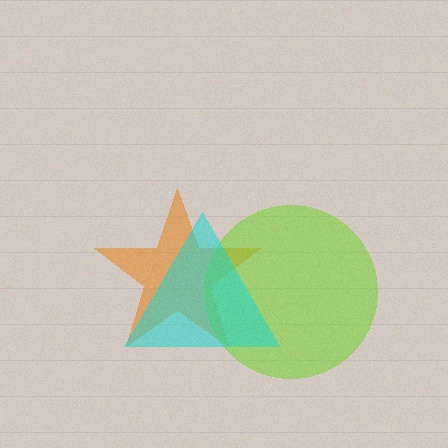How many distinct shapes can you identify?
There are 3 distinct shapes: an orange star, a lime circle, a cyan triangle.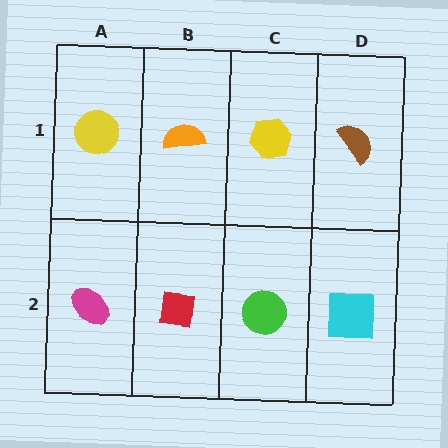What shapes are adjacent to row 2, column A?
A yellow circle (row 1, column A), a red square (row 2, column B).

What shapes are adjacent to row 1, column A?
A magenta ellipse (row 2, column A), an orange semicircle (row 1, column B).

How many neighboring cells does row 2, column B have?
3.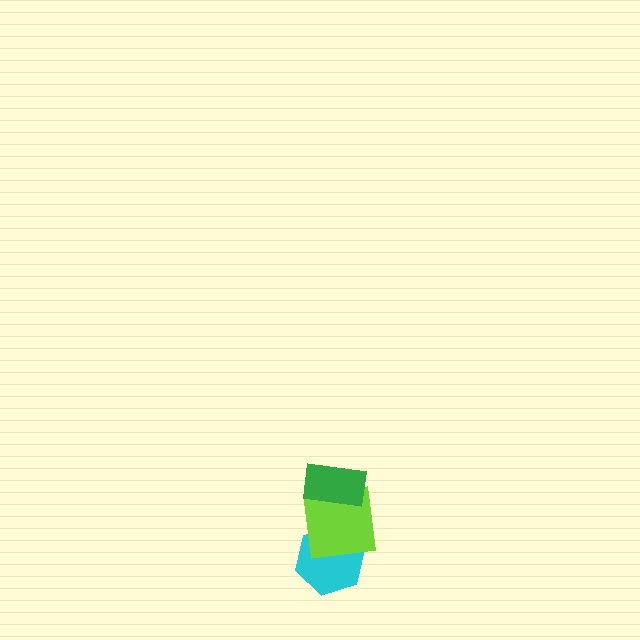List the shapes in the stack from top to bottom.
From top to bottom: the green rectangle, the lime square, the cyan hexagon.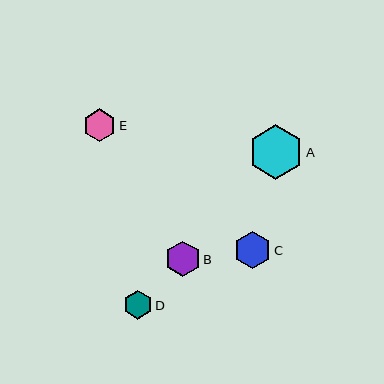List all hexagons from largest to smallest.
From largest to smallest: A, C, B, E, D.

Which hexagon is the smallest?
Hexagon D is the smallest with a size of approximately 29 pixels.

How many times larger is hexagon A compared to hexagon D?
Hexagon A is approximately 1.9 times the size of hexagon D.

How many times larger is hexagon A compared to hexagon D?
Hexagon A is approximately 1.9 times the size of hexagon D.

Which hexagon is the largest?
Hexagon A is the largest with a size of approximately 54 pixels.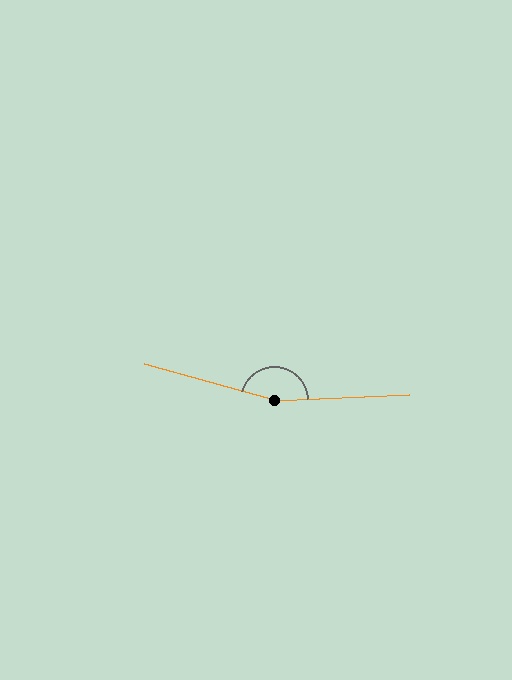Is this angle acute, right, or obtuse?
It is obtuse.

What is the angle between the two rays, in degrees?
Approximately 162 degrees.